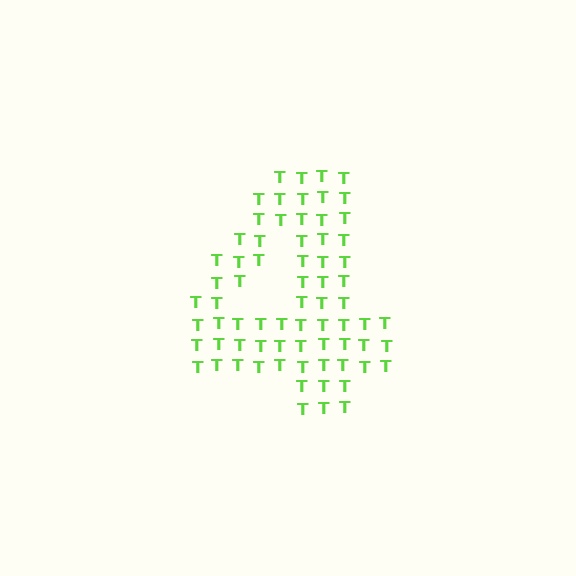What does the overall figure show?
The overall figure shows the digit 4.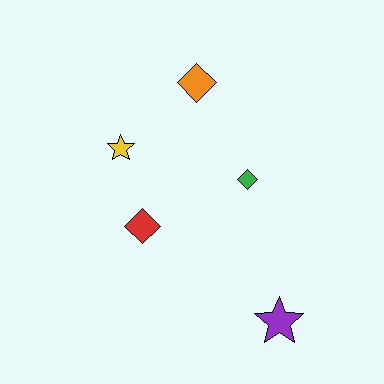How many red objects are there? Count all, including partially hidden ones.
There is 1 red object.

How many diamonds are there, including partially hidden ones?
There are 3 diamonds.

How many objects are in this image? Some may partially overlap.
There are 5 objects.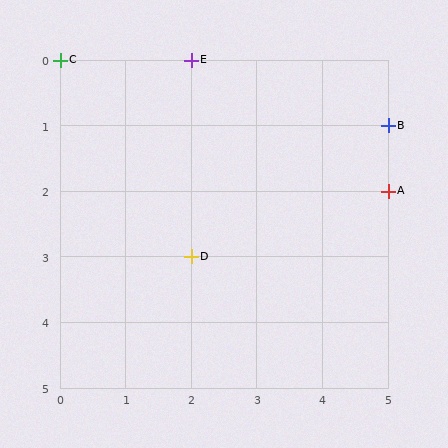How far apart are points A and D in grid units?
Points A and D are 3 columns and 1 row apart (about 3.2 grid units diagonally).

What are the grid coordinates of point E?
Point E is at grid coordinates (2, 0).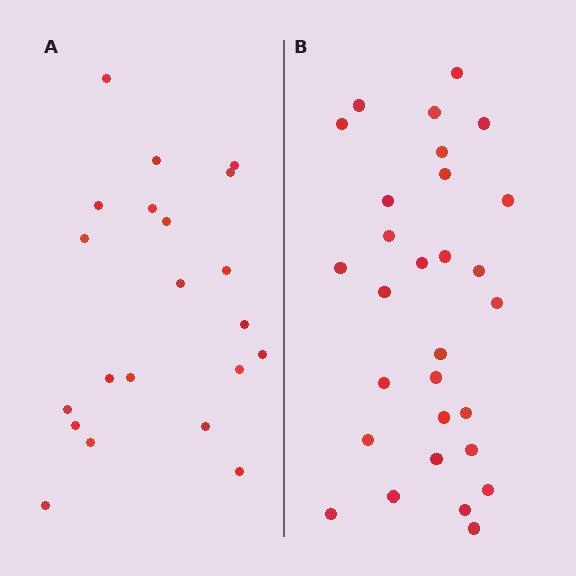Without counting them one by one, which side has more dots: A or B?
Region B (the right region) has more dots.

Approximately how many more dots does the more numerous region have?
Region B has roughly 8 or so more dots than region A.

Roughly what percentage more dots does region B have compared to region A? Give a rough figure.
About 40% more.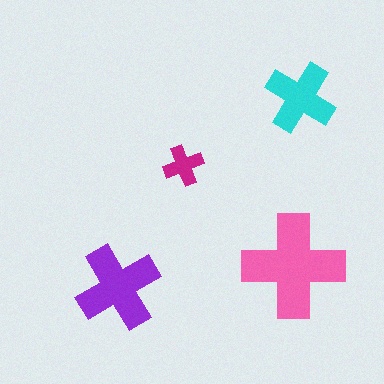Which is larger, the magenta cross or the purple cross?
The purple one.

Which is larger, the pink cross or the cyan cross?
The pink one.